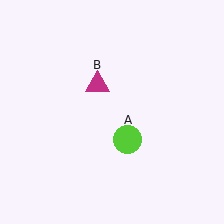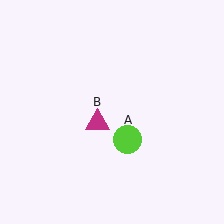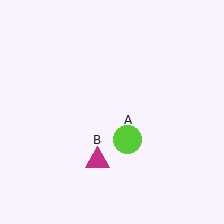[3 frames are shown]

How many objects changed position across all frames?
1 object changed position: magenta triangle (object B).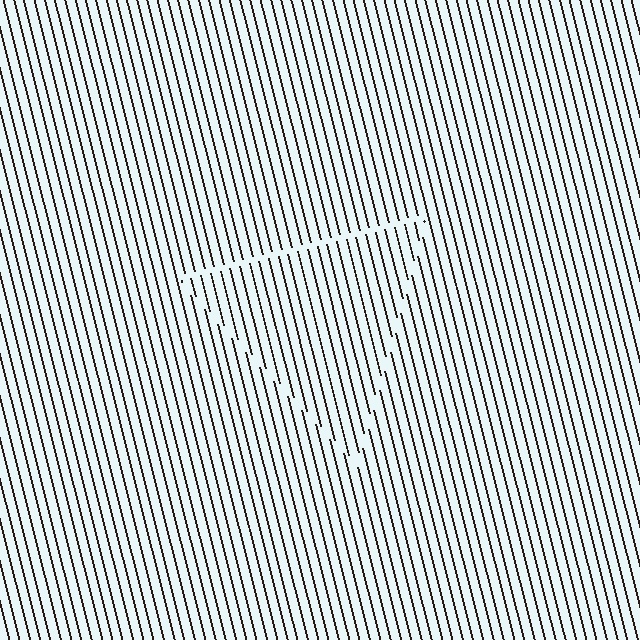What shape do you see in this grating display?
An illusory triangle. The interior of the shape contains the same grating, shifted by half a period — the contour is defined by the phase discontinuity where line-ends from the inner and outer gratings abut.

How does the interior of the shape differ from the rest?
The interior of the shape contains the same grating, shifted by half a period — the contour is defined by the phase discontinuity where line-ends from the inner and outer gratings abut.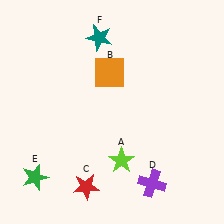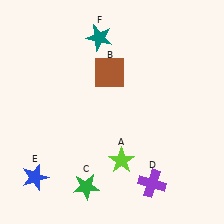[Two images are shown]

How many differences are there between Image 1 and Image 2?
There are 3 differences between the two images.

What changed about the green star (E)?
In Image 1, E is green. In Image 2, it changed to blue.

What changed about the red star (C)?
In Image 1, C is red. In Image 2, it changed to green.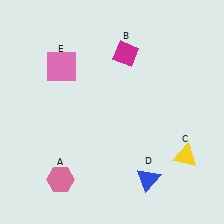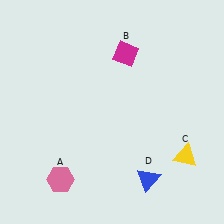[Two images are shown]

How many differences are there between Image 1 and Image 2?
There is 1 difference between the two images.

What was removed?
The pink square (E) was removed in Image 2.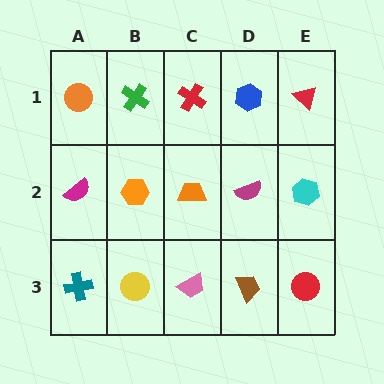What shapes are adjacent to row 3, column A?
A magenta semicircle (row 2, column A), a yellow circle (row 3, column B).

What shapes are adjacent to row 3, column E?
A cyan hexagon (row 2, column E), a brown trapezoid (row 3, column D).